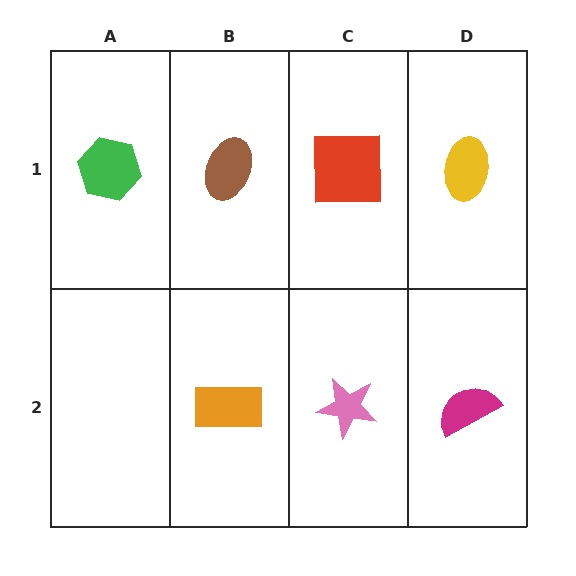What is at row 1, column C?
A red square.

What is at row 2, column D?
A magenta semicircle.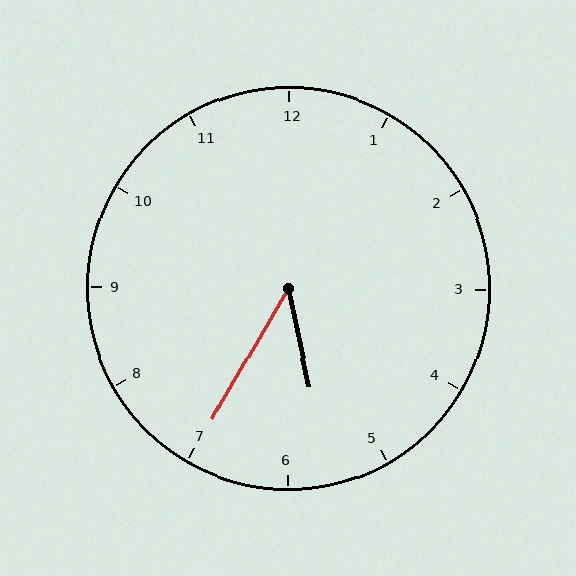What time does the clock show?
5:35.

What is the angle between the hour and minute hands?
Approximately 42 degrees.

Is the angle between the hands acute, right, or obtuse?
It is acute.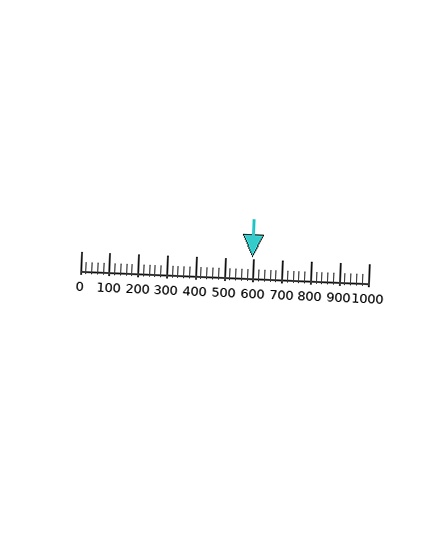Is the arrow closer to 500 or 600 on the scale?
The arrow is closer to 600.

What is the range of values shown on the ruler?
The ruler shows values from 0 to 1000.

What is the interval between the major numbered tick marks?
The major tick marks are spaced 100 units apart.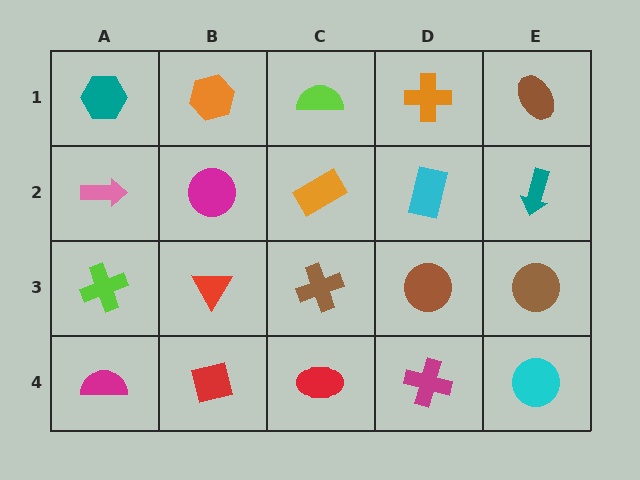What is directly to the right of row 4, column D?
A cyan circle.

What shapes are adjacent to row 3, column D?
A cyan rectangle (row 2, column D), a magenta cross (row 4, column D), a brown cross (row 3, column C), a brown circle (row 3, column E).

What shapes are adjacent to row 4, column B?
A red triangle (row 3, column B), a magenta semicircle (row 4, column A), a red ellipse (row 4, column C).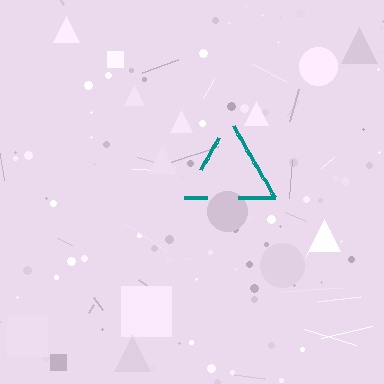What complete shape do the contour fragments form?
The contour fragments form a triangle.